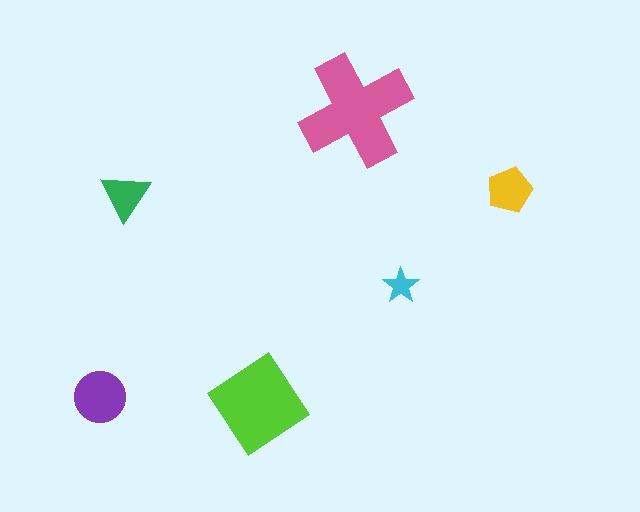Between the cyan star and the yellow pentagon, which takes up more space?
The yellow pentagon.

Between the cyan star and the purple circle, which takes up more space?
The purple circle.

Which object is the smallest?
The cyan star.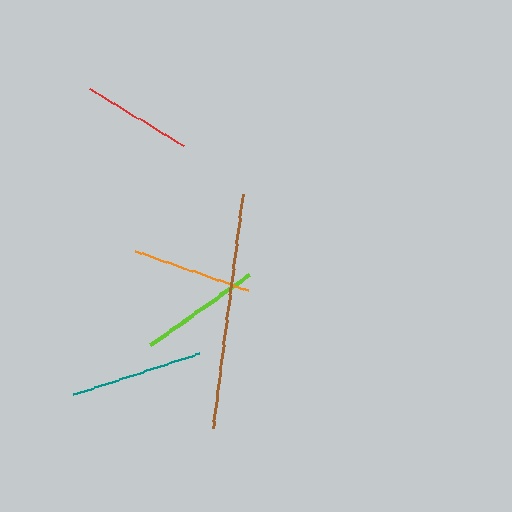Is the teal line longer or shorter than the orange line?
The teal line is longer than the orange line.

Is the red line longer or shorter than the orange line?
The orange line is longer than the red line.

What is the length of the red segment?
The red segment is approximately 108 pixels long.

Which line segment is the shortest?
The red line is the shortest at approximately 108 pixels.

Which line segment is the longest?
The brown line is the longest at approximately 236 pixels.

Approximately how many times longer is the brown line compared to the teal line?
The brown line is approximately 1.8 times the length of the teal line.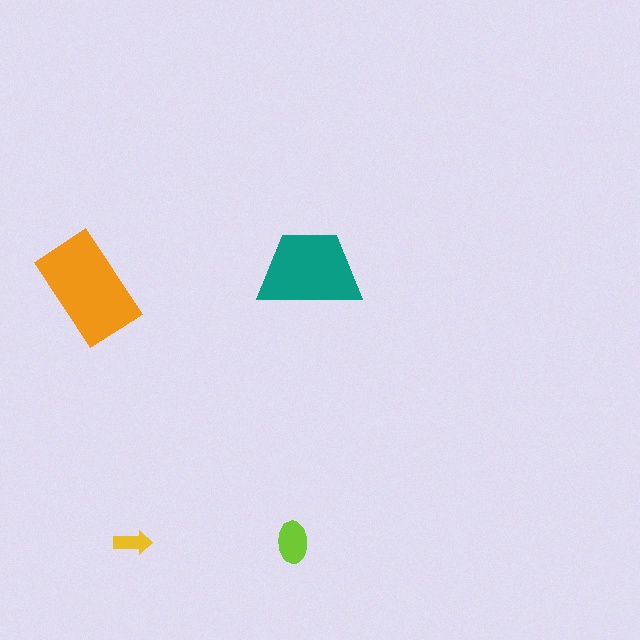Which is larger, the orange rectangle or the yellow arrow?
The orange rectangle.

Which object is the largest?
The orange rectangle.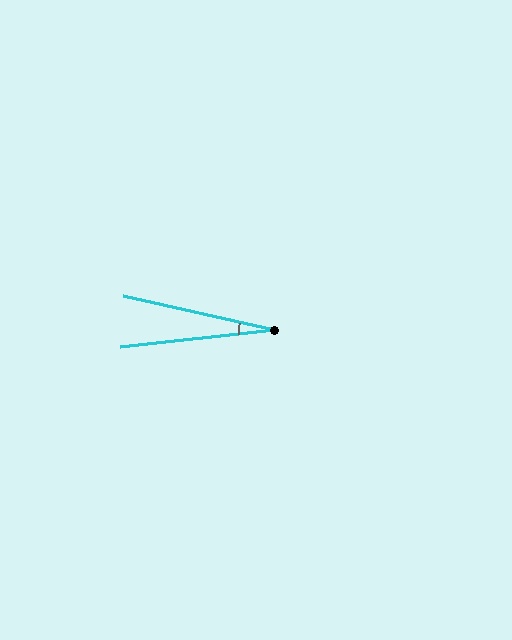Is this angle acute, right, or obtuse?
It is acute.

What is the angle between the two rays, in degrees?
Approximately 19 degrees.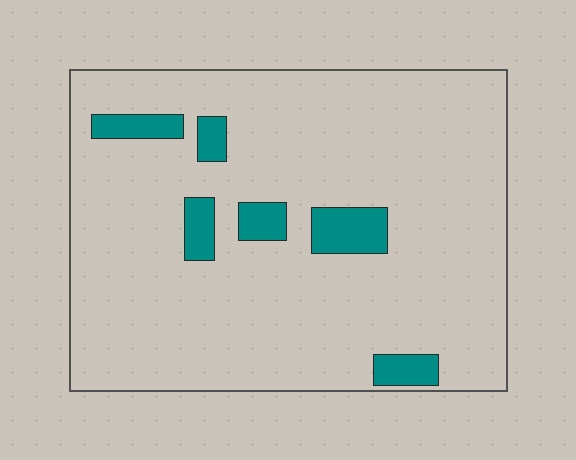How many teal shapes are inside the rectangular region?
6.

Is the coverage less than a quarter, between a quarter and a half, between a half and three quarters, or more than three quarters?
Less than a quarter.